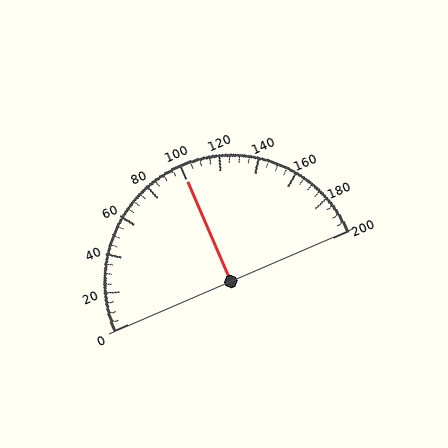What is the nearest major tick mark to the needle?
The nearest major tick mark is 100.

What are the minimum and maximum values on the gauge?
The gauge ranges from 0 to 200.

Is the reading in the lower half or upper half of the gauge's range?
The reading is in the upper half of the range (0 to 200).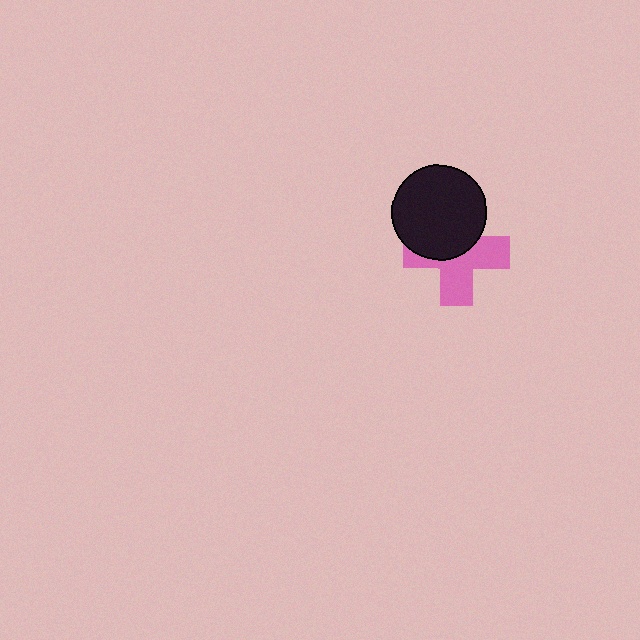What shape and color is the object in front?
The object in front is a black circle.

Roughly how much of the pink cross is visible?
About half of it is visible (roughly 55%).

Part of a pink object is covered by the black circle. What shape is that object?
It is a cross.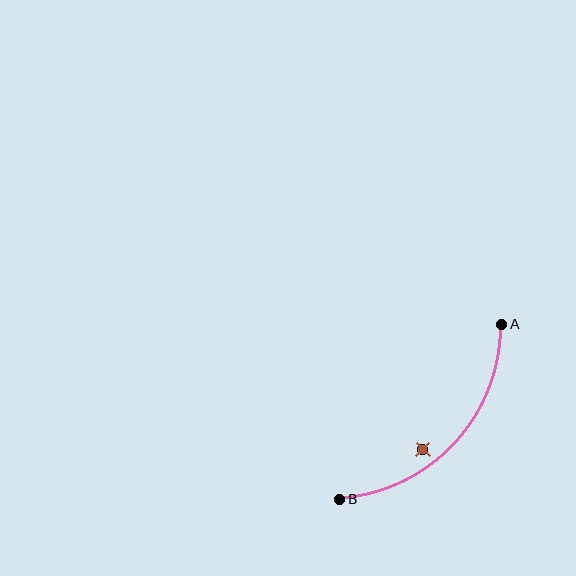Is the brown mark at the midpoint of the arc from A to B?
No — the brown mark does not lie on the arc at all. It sits slightly inside the curve.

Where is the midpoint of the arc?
The arc midpoint is the point on the curve farthest from the straight line joining A and B. It sits below and to the right of that line.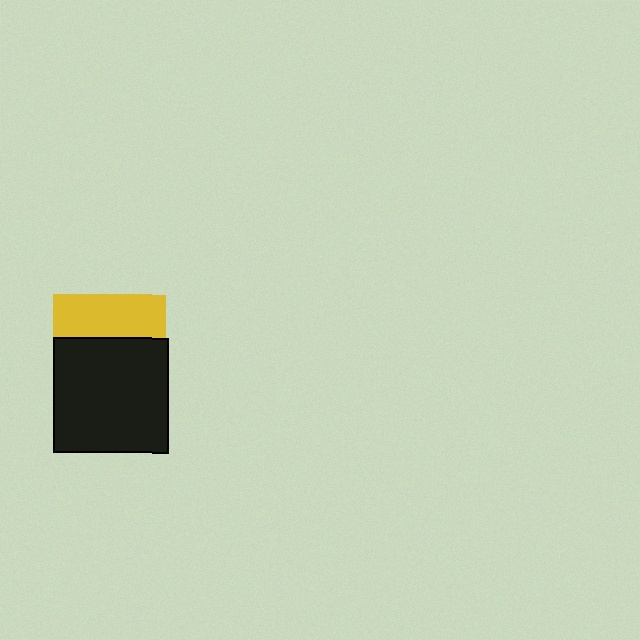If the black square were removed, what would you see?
You would see the complete yellow square.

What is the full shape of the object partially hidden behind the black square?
The partially hidden object is a yellow square.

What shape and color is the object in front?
The object in front is a black square.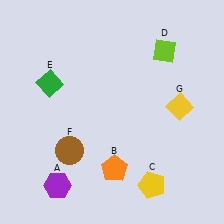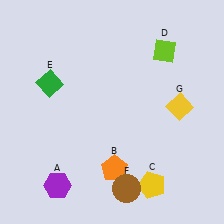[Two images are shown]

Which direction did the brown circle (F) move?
The brown circle (F) moved right.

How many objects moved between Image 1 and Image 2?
1 object moved between the two images.